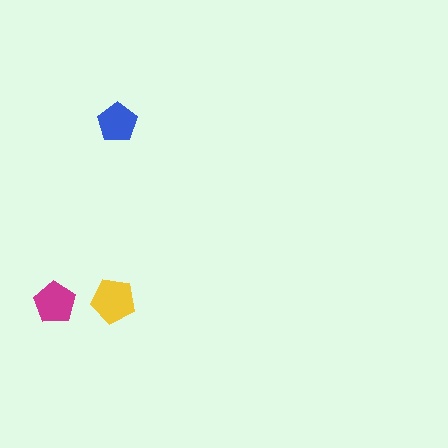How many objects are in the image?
There are 3 objects in the image.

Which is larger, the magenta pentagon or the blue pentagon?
The magenta one.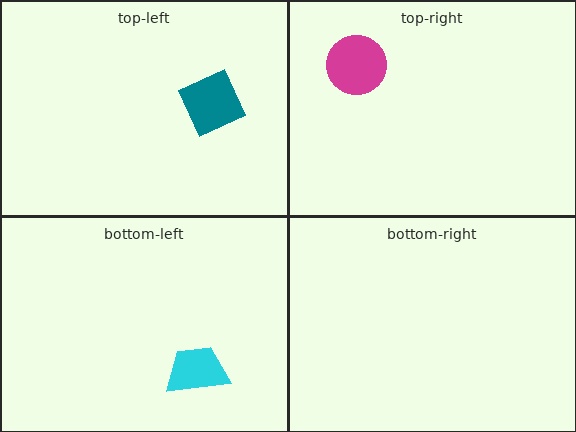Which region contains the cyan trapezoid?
The bottom-left region.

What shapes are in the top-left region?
The teal square.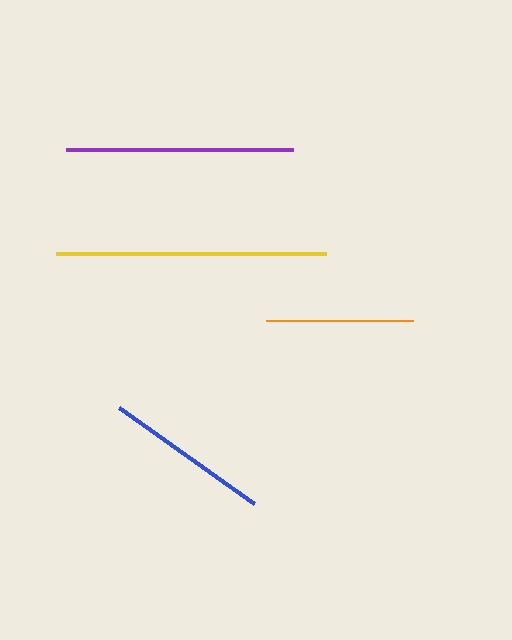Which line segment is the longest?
The yellow line is the longest at approximately 270 pixels.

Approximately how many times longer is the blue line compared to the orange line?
The blue line is approximately 1.1 times the length of the orange line.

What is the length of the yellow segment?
The yellow segment is approximately 270 pixels long.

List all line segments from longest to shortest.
From longest to shortest: yellow, purple, blue, orange.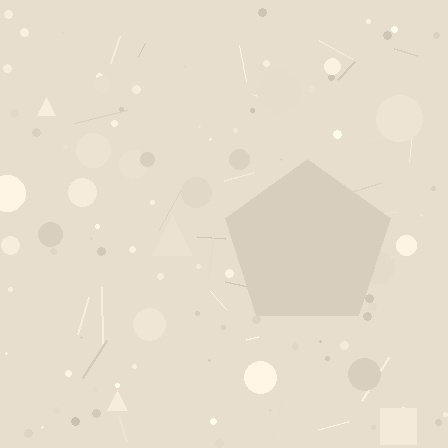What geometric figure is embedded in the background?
A pentagon is embedded in the background.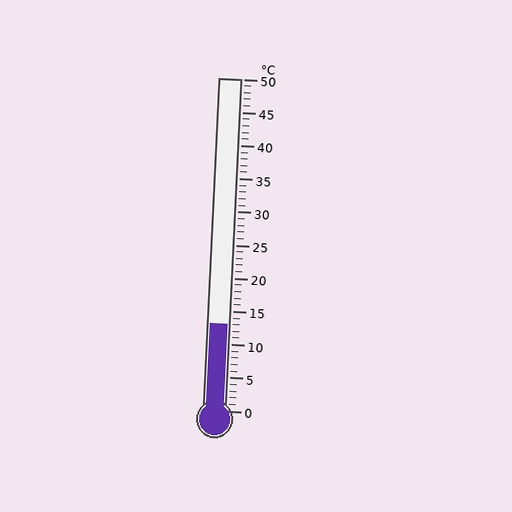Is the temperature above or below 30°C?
The temperature is below 30°C.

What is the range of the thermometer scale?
The thermometer scale ranges from 0°C to 50°C.